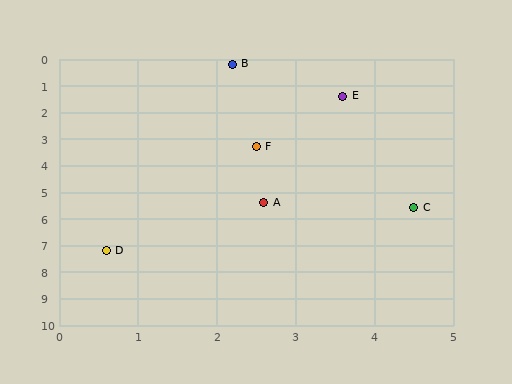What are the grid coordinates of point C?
Point C is at approximately (4.5, 5.6).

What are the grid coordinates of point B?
Point B is at approximately (2.2, 0.2).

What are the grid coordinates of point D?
Point D is at approximately (0.6, 7.2).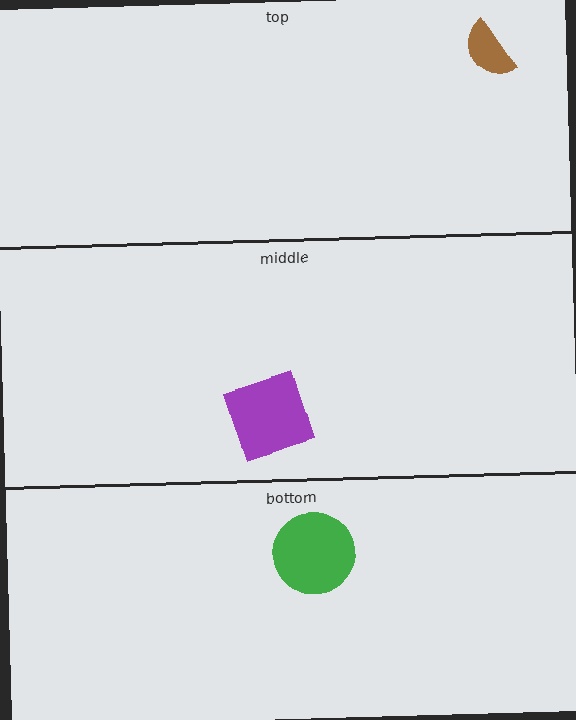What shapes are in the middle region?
The purple square.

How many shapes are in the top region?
1.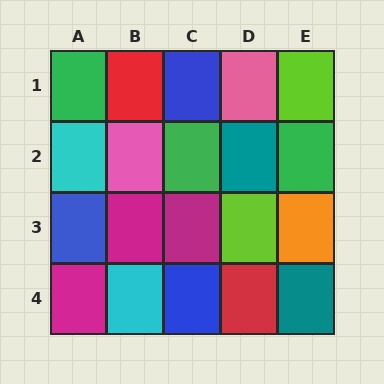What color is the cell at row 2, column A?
Cyan.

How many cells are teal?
2 cells are teal.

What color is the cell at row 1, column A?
Green.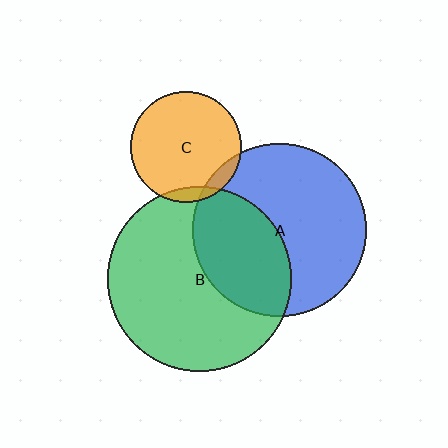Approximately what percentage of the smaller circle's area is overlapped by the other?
Approximately 10%.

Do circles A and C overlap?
Yes.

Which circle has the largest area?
Circle B (green).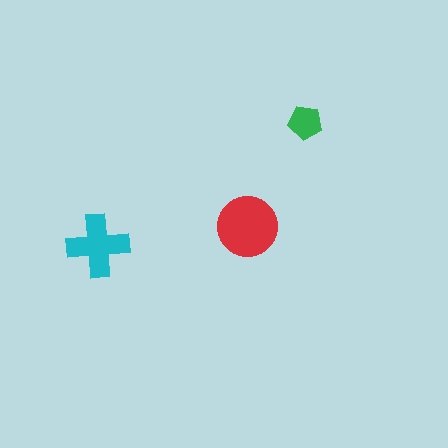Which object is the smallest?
The green pentagon.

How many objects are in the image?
There are 3 objects in the image.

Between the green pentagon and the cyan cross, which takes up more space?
The cyan cross.